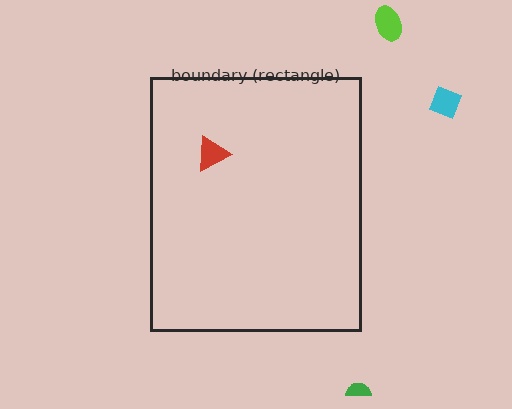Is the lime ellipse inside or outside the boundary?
Outside.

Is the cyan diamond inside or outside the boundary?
Outside.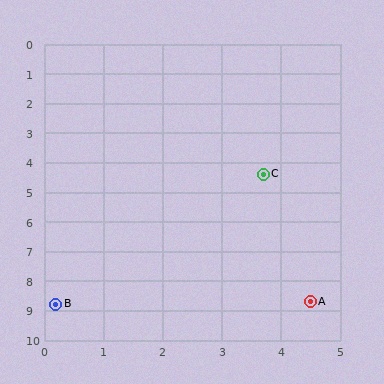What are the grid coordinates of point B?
Point B is at approximately (0.2, 8.8).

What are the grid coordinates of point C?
Point C is at approximately (3.7, 4.4).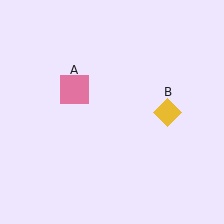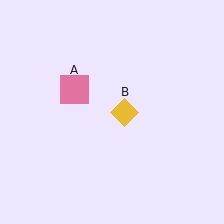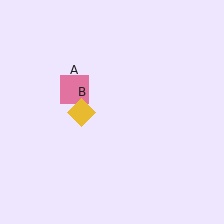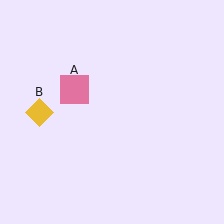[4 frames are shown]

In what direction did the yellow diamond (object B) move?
The yellow diamond (object B) moved left.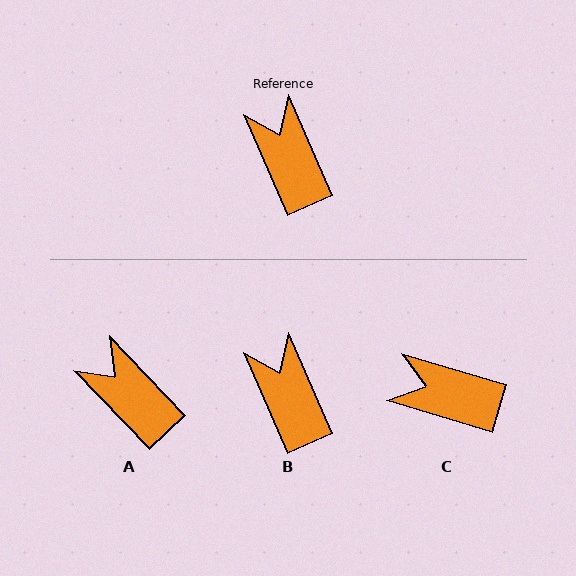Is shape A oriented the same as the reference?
No, it is off by about 20 degrees.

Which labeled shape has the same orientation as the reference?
B.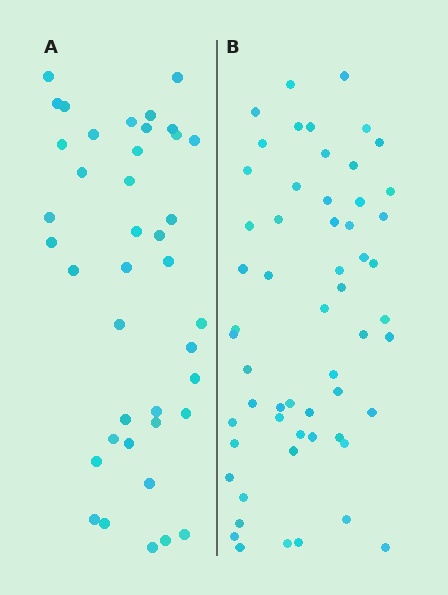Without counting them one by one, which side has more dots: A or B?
Region B (the right region) has more dots.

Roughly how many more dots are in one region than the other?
Region B has approximately 15 more dots than region A.